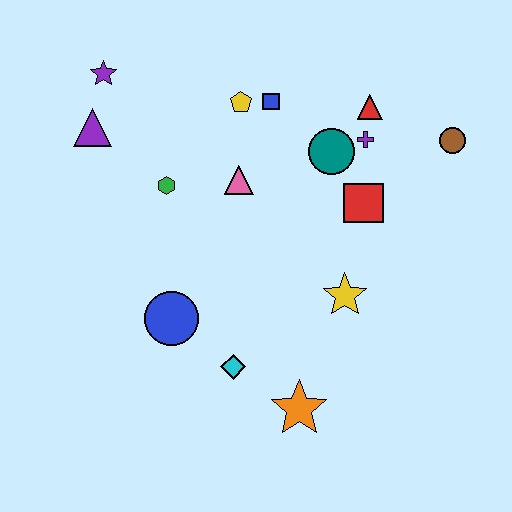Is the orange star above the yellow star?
No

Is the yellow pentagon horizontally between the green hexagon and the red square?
Yes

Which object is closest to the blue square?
The yellow pentagon is closest to the blue square.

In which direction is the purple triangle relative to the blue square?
The purple triangle is to the left of the blue square.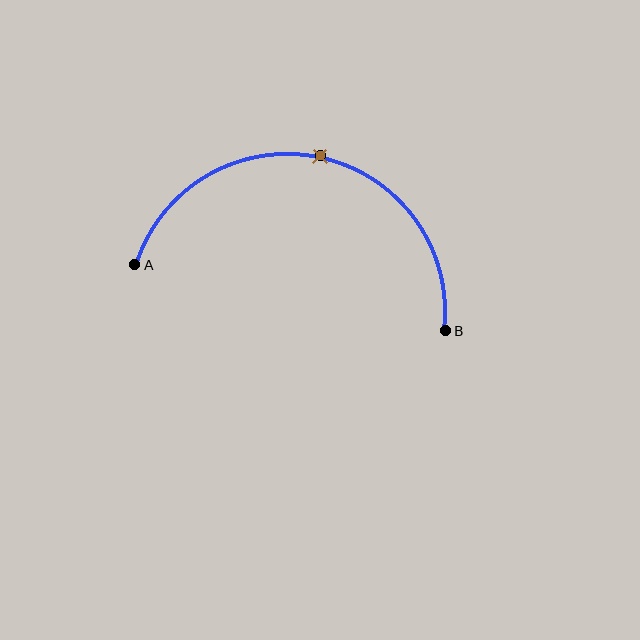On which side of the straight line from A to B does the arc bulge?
The arc bulges above the straight line connecting A and B.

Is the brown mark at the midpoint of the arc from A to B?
Yes. The brown mark lies on the arc at equal arc-length from both A and B — it is the arc midpoint.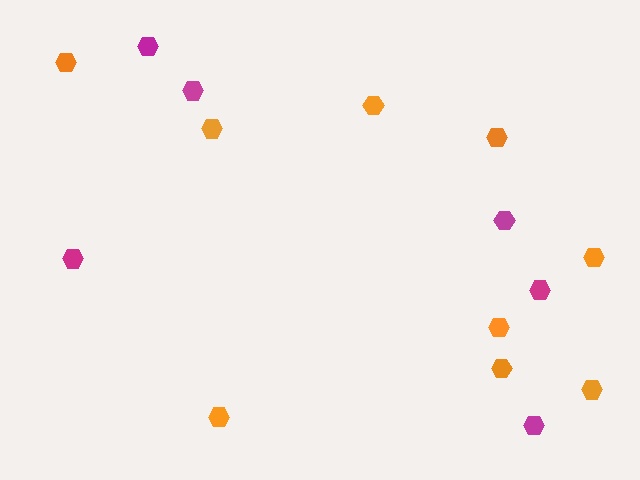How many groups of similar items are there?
There are 2 groups: one group of magenta hexagons (6) and one group of orange hexagons (9).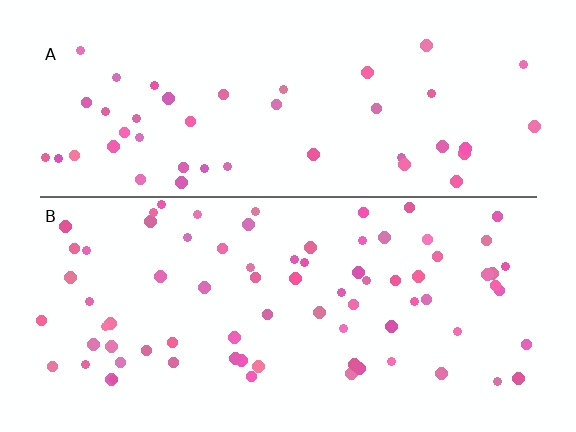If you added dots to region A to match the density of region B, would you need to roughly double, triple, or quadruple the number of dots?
Approximately double.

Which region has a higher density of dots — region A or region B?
B (the bottom).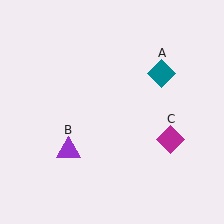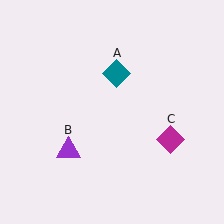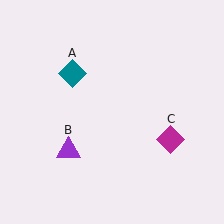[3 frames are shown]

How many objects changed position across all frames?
1 object changed position: teal diamond (object A).